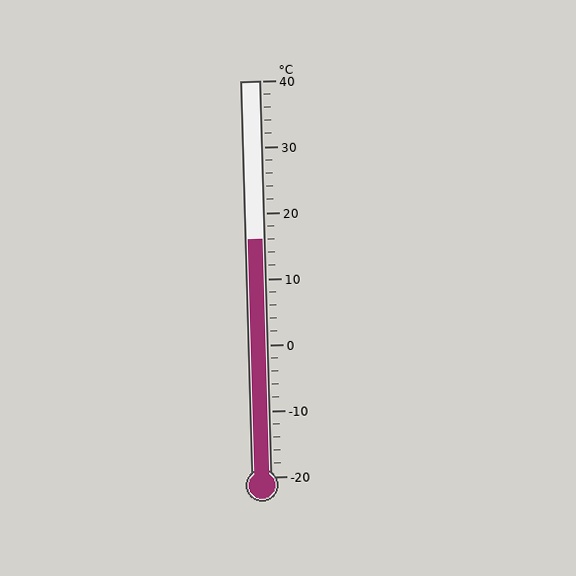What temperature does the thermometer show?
The thermometer shows approximately 16°C.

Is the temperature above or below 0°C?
The temperature is above 0°C.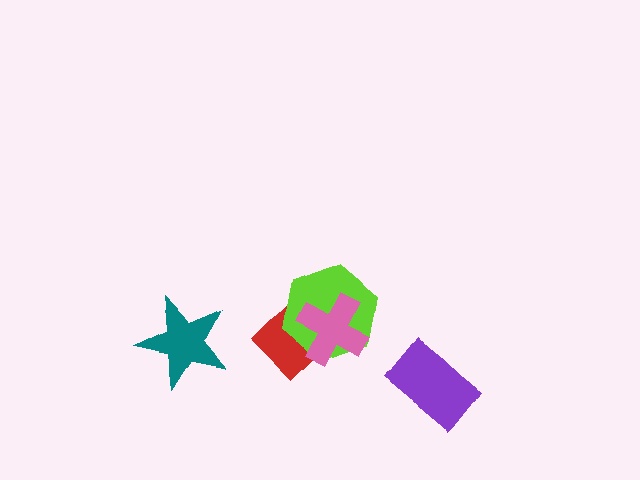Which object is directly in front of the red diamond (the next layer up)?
The lime hexagon is directly in front of the red diamond.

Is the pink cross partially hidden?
No, no other shape covers it.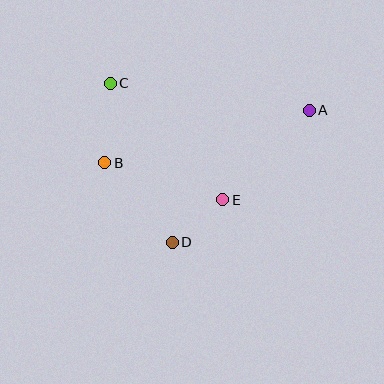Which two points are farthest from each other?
Points A and B are farthest from each other.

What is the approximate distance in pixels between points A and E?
The distance between A and E is approximately 124 pixels.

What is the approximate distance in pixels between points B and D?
The distance between B and D is approximately 104 pixels.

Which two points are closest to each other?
Points D and E are closest to each other.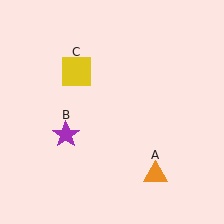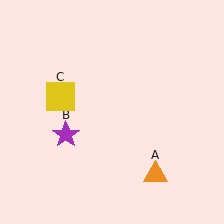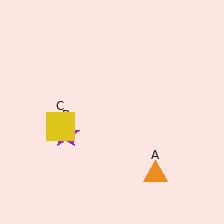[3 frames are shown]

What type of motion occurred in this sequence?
The yellow square (object C) rotated counterclockwise around the center of the scene.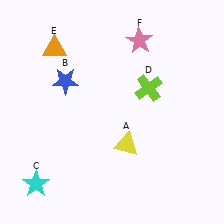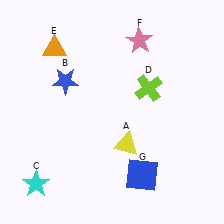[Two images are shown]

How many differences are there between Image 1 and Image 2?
There is 1 difference between the two images.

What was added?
A blue square (G) was added in Image 2.